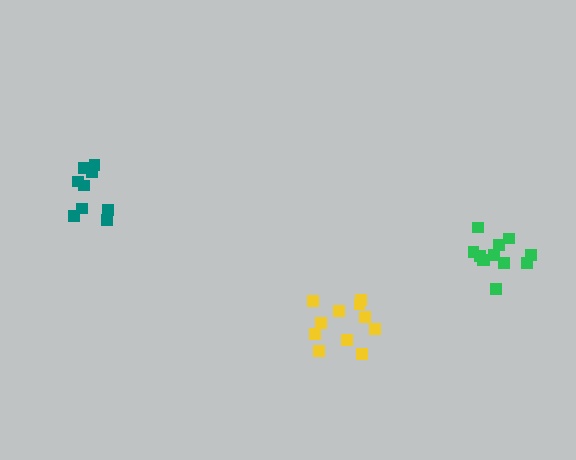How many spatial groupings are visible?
There are 3 spatial groupings.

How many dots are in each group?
Group 1: 9 dots, Group 2: 11 dots, Group 3: 12 dots (32 total).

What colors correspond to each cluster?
The clusters are colored: teal, yellow, green.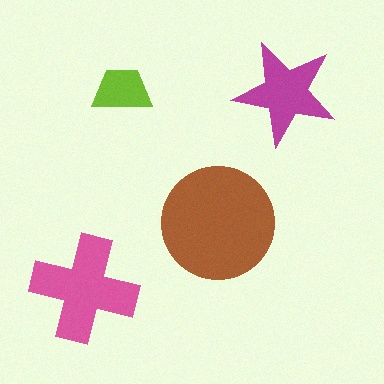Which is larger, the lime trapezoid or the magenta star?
The magenta star.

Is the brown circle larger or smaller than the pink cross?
Larger.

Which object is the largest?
The brown circle.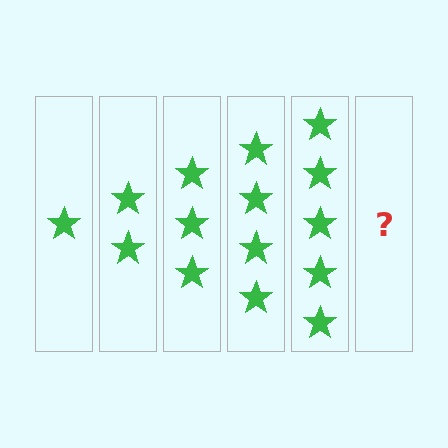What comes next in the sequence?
The next element should be 6 stars.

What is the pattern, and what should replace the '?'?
The pattern is that each step adds one more star. The '?' should be 6 stars.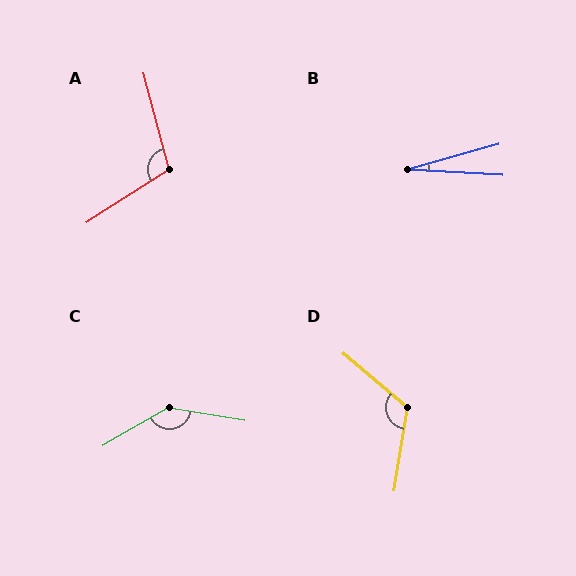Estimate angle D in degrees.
Approximately 121 degrees.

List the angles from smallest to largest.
B (19°), A (108°), D (121°), C (140°).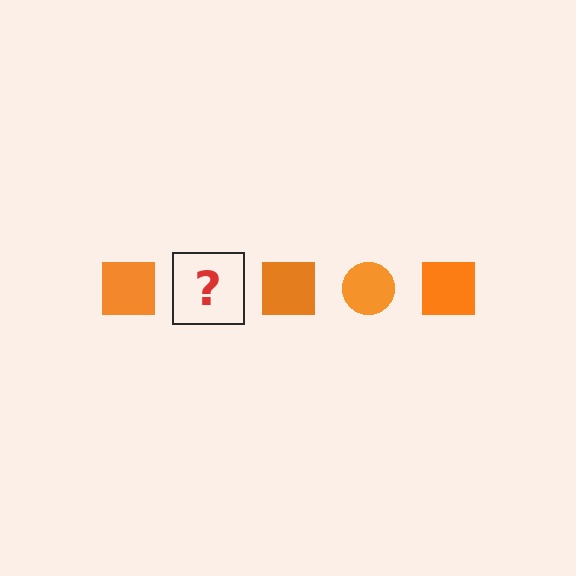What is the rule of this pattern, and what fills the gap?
The rule is that the pattern cycles through square, circle shapes in orange. The gap should be filled with an orange circle.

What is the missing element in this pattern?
The missing element is an orange circle.